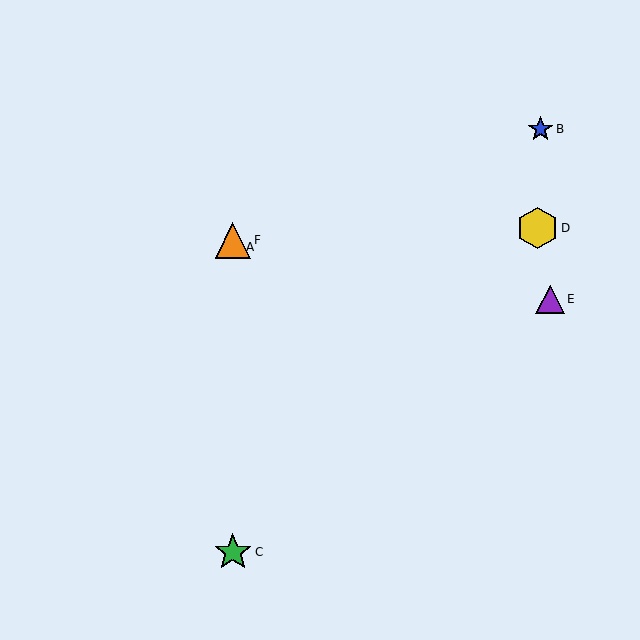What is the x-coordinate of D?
Object D is at x≈537.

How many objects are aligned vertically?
3 objects (A, C, F) are aligned vertically.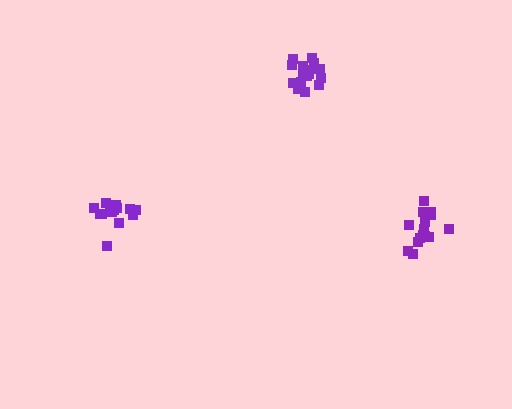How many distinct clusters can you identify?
There are 3 distinct clusters.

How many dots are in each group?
Group 1: 18 dots, Group 2: 16 dots, Group 3: 15 dots (49 total).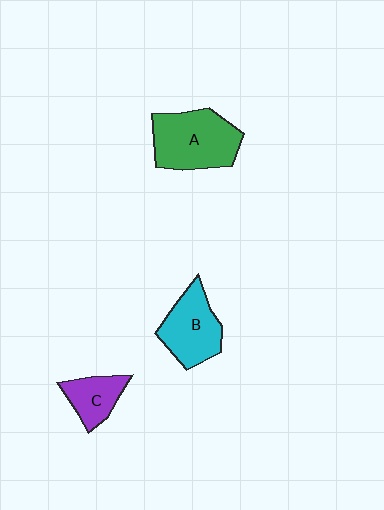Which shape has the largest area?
Shape A (green).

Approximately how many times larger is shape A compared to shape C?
Approximately 2.0 times.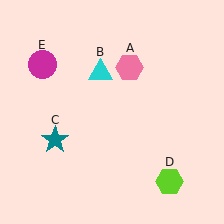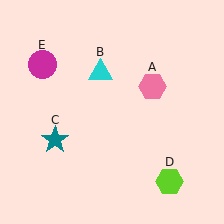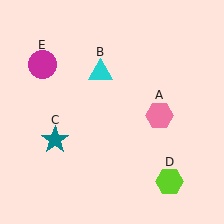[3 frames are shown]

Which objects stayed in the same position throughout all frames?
Cyan triangle (object B) and teal star (object C) and lime hexagon (object D) and magenta circle (object E) remained stationary.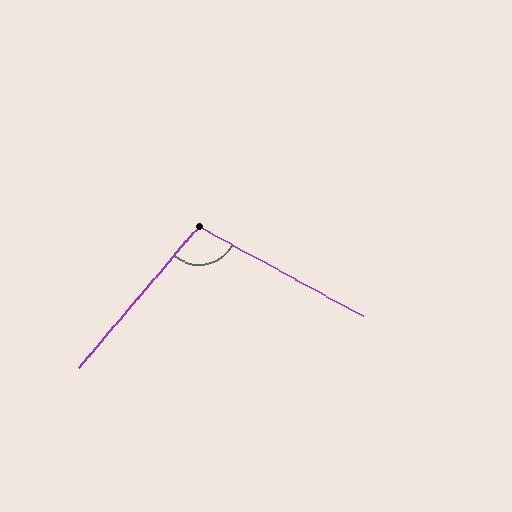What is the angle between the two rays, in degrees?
Approximately 102 degrees.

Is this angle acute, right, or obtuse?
It is obtuse.